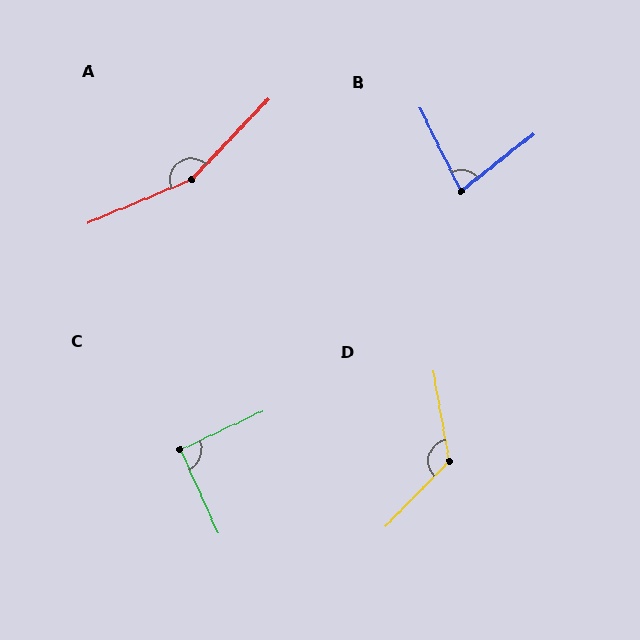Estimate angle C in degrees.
Approximately 91 degrees.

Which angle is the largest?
A, at approximately 156 degrees.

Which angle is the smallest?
B, at approximately 78 degrees.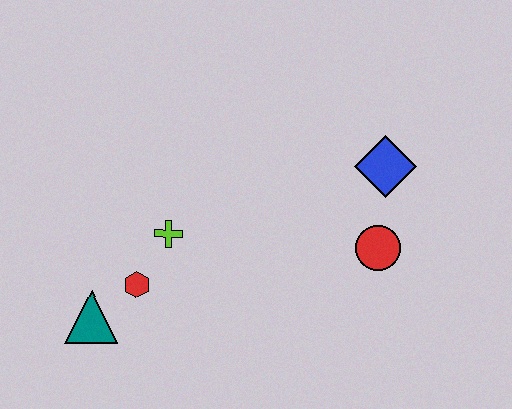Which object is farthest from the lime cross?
The blue diamond is farthest from the lime cross.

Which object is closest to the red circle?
The blue diamond is closest to the red circle.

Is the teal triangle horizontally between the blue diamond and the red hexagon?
No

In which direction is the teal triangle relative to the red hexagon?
The teal triangle is to the left of the red hexagon.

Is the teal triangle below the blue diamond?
Yes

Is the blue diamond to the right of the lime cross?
Yes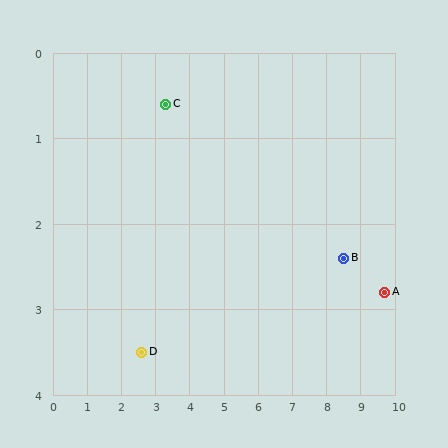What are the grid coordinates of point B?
Point B is at approximately (8.5, 2.4).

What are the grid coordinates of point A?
Point A is at approximately (9.7, 2.8).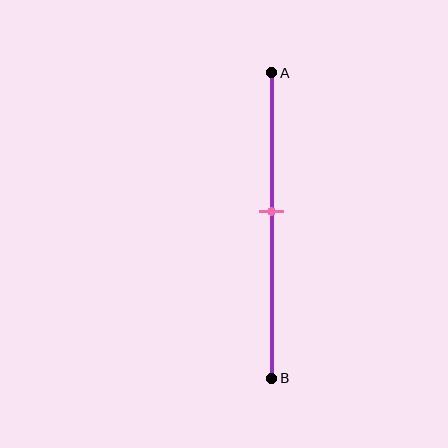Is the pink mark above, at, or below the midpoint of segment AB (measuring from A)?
The pink mark is above the midpoint of segment AB.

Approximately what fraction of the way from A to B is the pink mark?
The pink mark is approximately 45% of the way from A to B.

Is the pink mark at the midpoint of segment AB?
No, the mark is at about 45% from A, not at the 50% midpoint.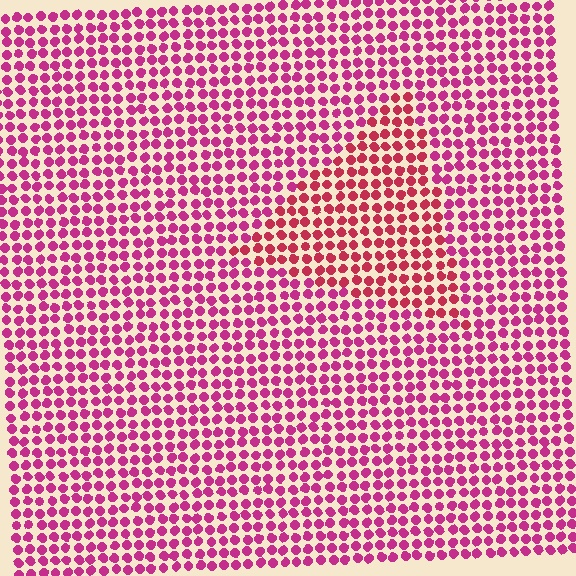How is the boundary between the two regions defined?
The boundary is defined purely by a slight shift in hue (about 24 degrees). Spacing, size, and orientation are identical on both sides.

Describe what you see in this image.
The image is filled with small magenta elements in a uniform arrangement. A triangle-shaped region is visible where the elements are tinted to a slightly different hue, forming a subtle color boundary.